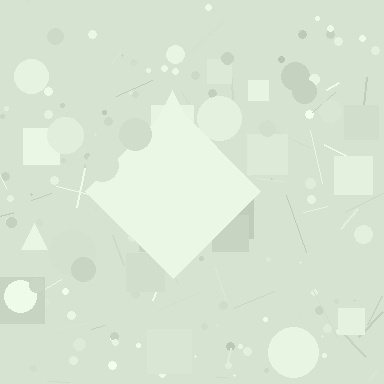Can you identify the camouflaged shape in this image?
The camouflaged shape is a diamond.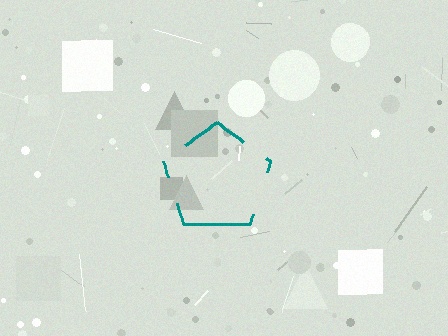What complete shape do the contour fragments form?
The contour fragments form a pentagon.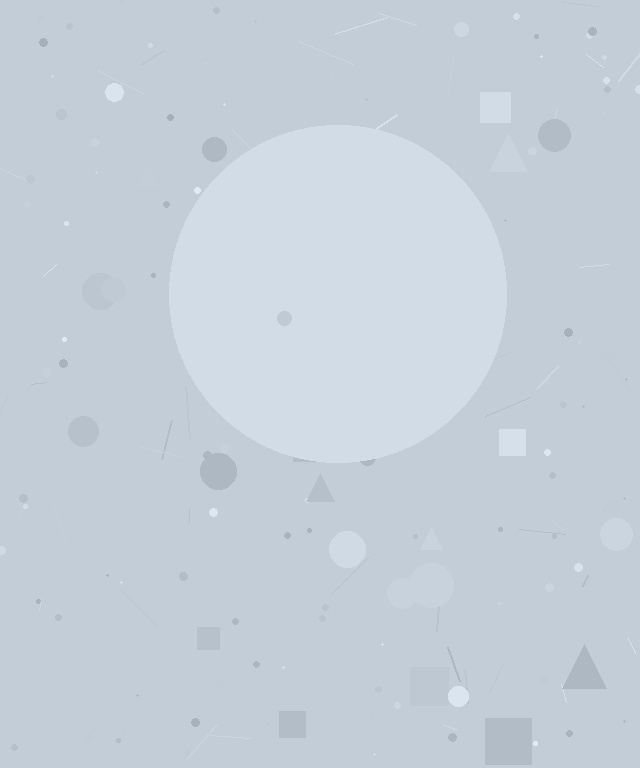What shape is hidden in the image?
A circle is hidden in the image.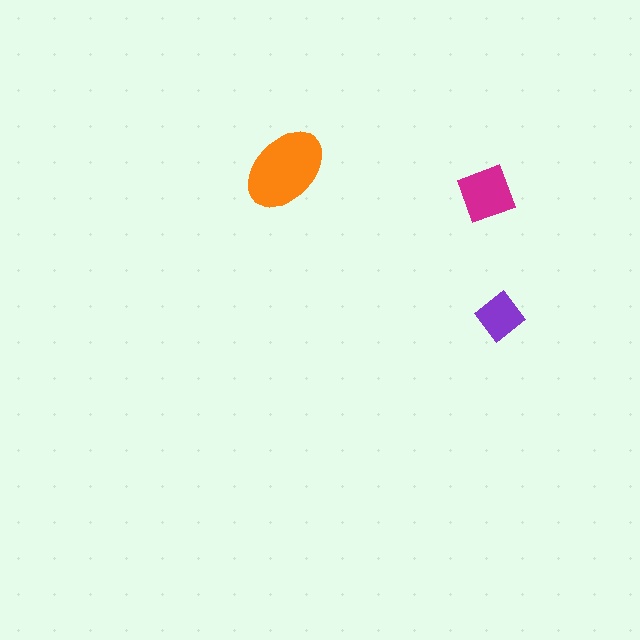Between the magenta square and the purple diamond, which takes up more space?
The magenta square.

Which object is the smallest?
The purple diamond.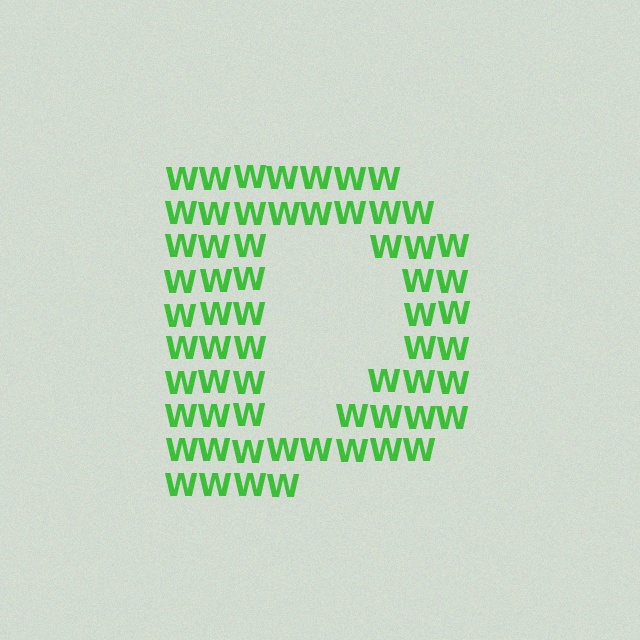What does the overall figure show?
The overall figure shows the letter D.